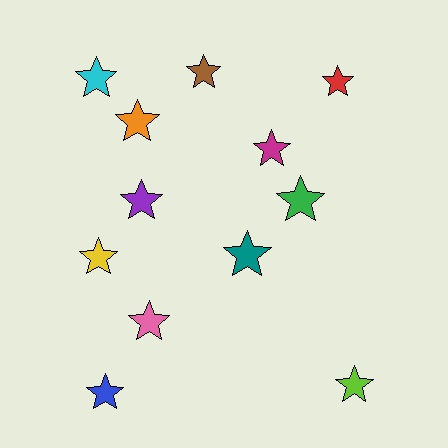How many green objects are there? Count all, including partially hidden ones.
There is 1 green object.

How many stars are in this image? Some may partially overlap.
There are 12 stars.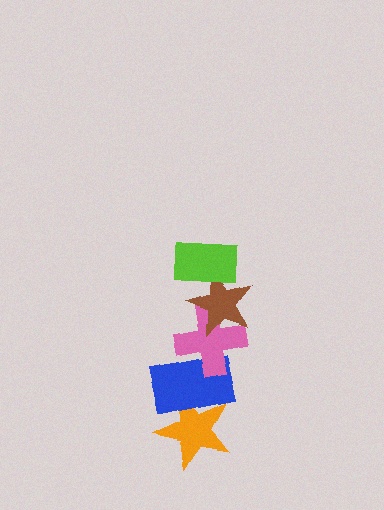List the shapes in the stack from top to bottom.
From top to bottom: the lime rectangle, the brown star, the pink cross, the blue rectangle, the orange star.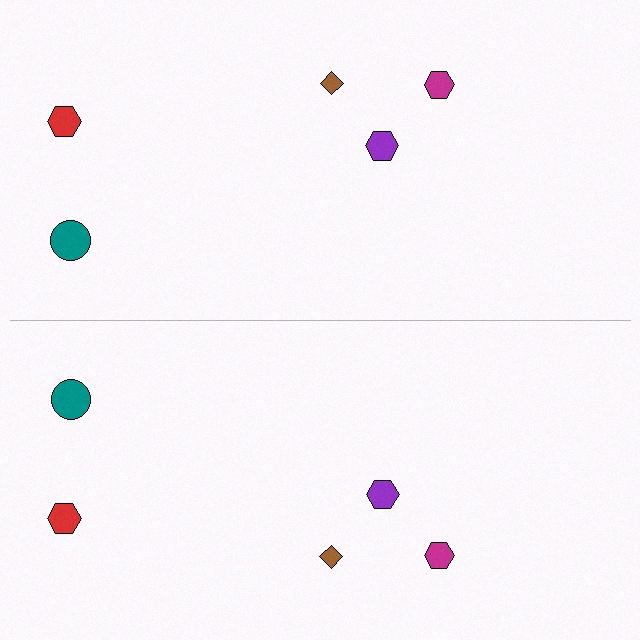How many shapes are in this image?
There are 10 shapes in this image.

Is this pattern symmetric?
Yes, this pattern has bilateral (reflection) symmetry.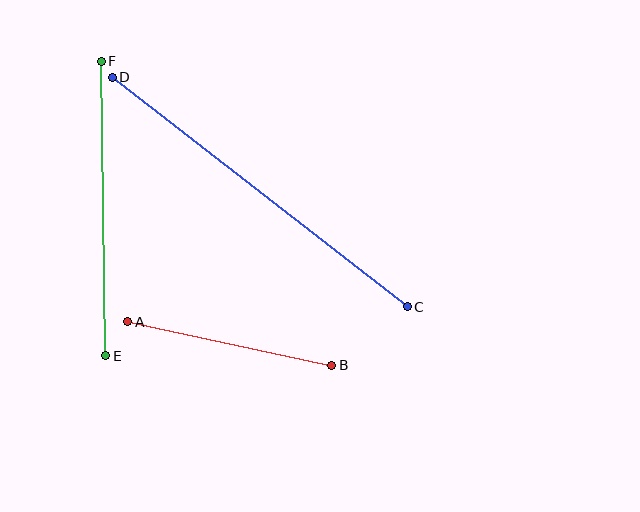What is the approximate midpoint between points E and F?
The midpoint is at approximately (104, 209) pixels.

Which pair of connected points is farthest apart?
Points C and D are farthest apart.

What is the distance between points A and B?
The distance is approximately 209 pixels.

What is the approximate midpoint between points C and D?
The midpoint is at approximately (260, 192) pixels.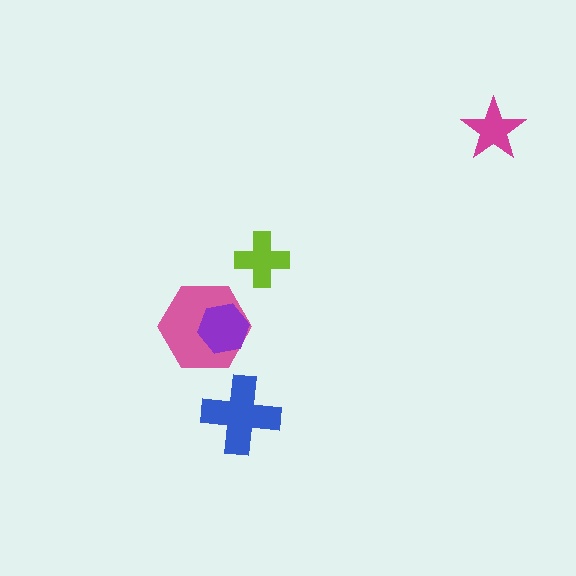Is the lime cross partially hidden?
No, no other shape covers it.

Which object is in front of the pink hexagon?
The purple hexagon is in front of the pink hexagon.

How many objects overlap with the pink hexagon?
1 object overlaps with the pink hexagon.